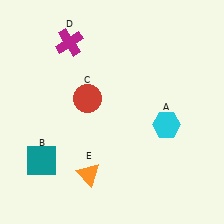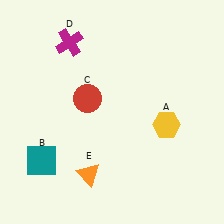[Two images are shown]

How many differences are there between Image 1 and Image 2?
There is 1 difference between the two images.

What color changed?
The hexagon (A) changed from cyan in Image 1 to yellow in Image 2.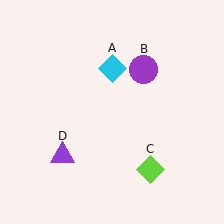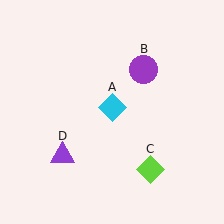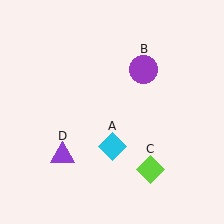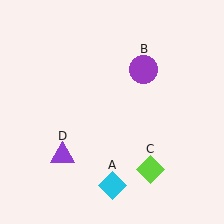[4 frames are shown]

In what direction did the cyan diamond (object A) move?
The cyan diamond (object A) moved down.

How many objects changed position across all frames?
1 object changed position: cyan diamond (object A).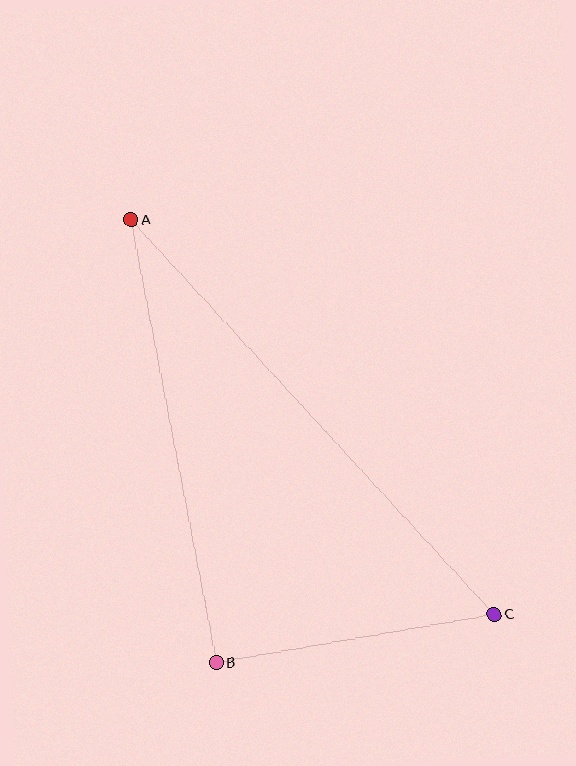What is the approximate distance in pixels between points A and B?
The distance between A and B is approximately 451 pixels.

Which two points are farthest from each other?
Points A and C are farthest from each other.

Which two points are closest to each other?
Points B and C are closest to each other.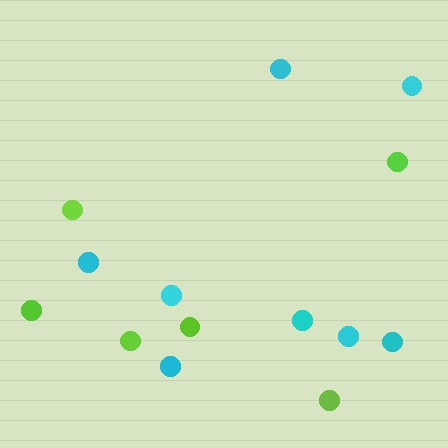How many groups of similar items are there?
There are 2 groups: one group of lime circles (6) and one group of cyan circles (8).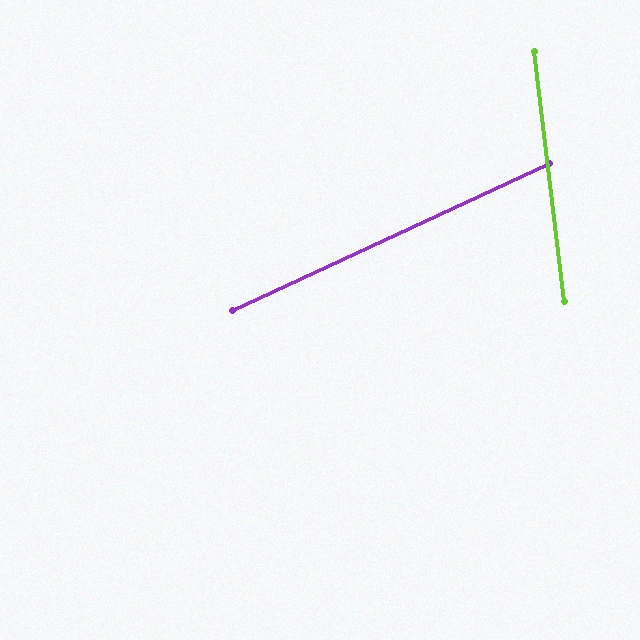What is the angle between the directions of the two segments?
Approximately 72 degrees.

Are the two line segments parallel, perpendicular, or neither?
Neither parallel nor perpendicular — they differ by about 72°.